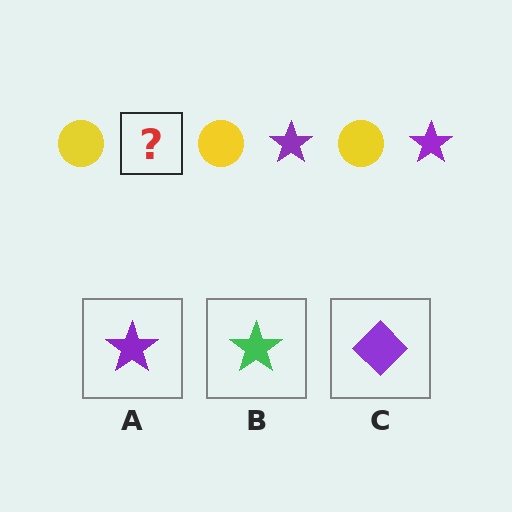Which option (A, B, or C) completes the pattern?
A.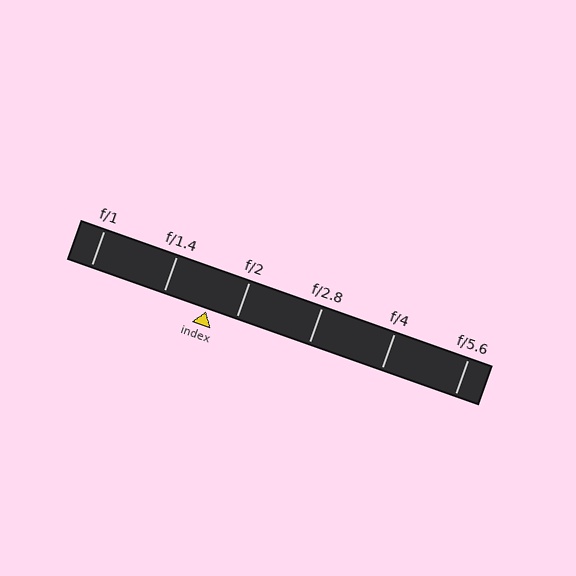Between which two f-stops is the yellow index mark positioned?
The index mark is between f/1.4 and f/2.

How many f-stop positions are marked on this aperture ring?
There are 6 f-stop positions marked.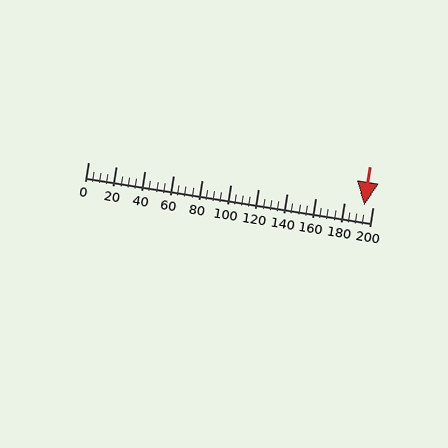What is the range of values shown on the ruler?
The ruler shows values from 0 to 200.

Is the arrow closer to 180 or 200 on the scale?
The arrow is closer to 200.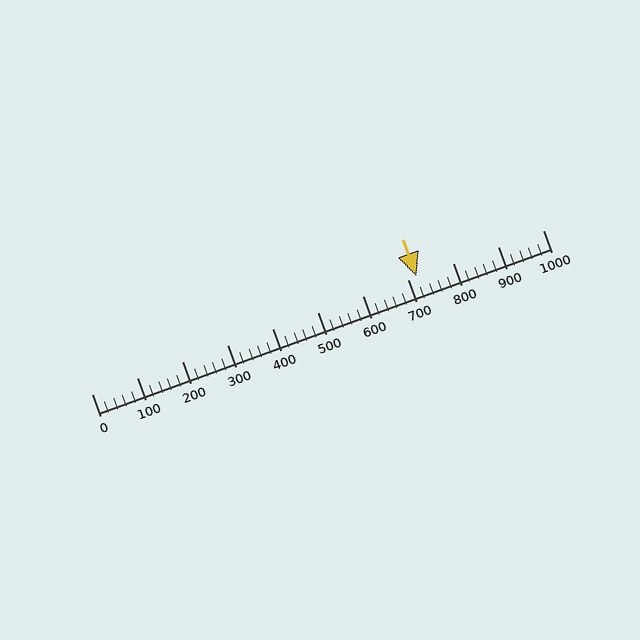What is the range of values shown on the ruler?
The ruler shows values from 0 to 1000.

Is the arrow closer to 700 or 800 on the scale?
The arrow is closer to 700.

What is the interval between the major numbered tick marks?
The major tick marks are spaced 100 units apart.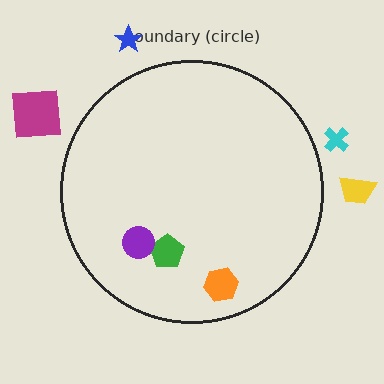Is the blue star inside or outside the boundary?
Outside.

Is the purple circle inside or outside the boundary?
Inside.